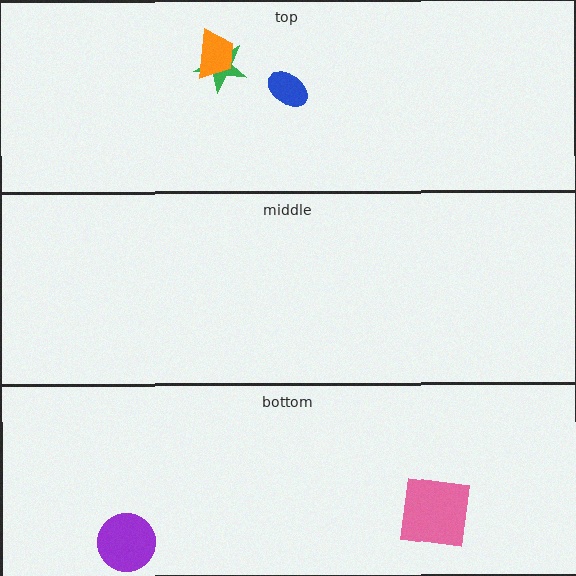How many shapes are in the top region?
3.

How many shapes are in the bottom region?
2.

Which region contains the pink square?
The bottom region.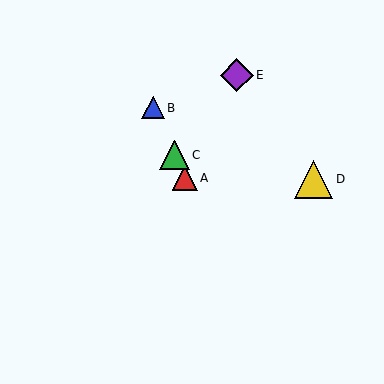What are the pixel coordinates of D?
Object D is at (314, 179).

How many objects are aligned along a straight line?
3 objects (A, B, C) are aligned along a straight line.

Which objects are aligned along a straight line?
Objects A, B, C are aligned along a straight line.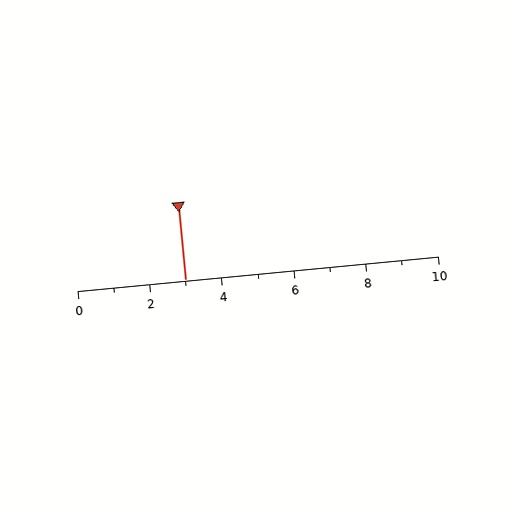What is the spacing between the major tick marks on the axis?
The major ticks are spaced 2 apart.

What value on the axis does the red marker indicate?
The marker indicates approximately 3.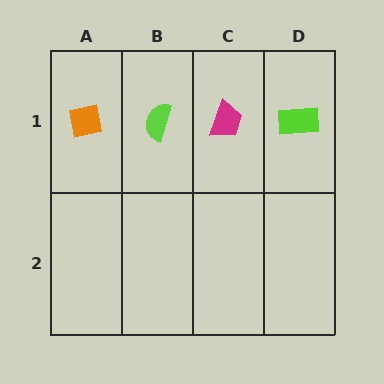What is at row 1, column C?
A magenta trapezoid.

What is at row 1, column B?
A lime semicircle.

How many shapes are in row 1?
4 shapes.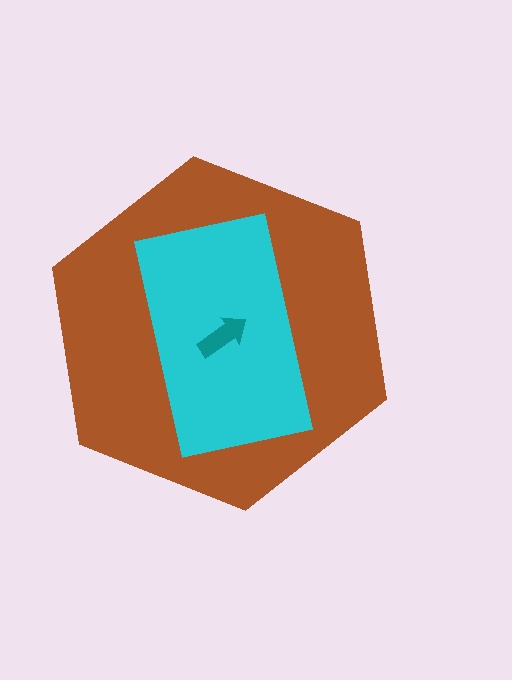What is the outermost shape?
The brown hexagon.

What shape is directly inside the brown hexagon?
The cyan rectangle.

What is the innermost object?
The teal arrow.